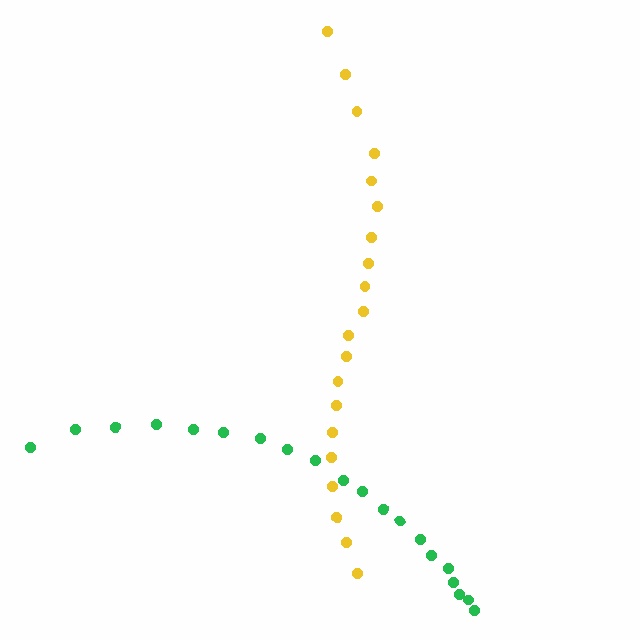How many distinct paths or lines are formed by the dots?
There are 2 distinct paths.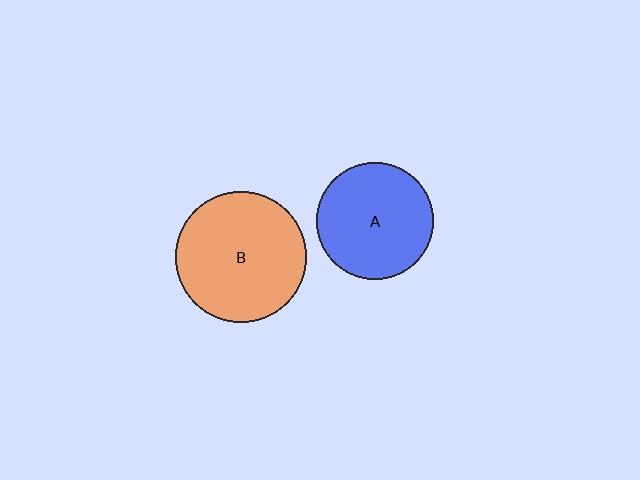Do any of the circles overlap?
No, none of the circles overlap.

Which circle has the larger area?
Circle B (orange).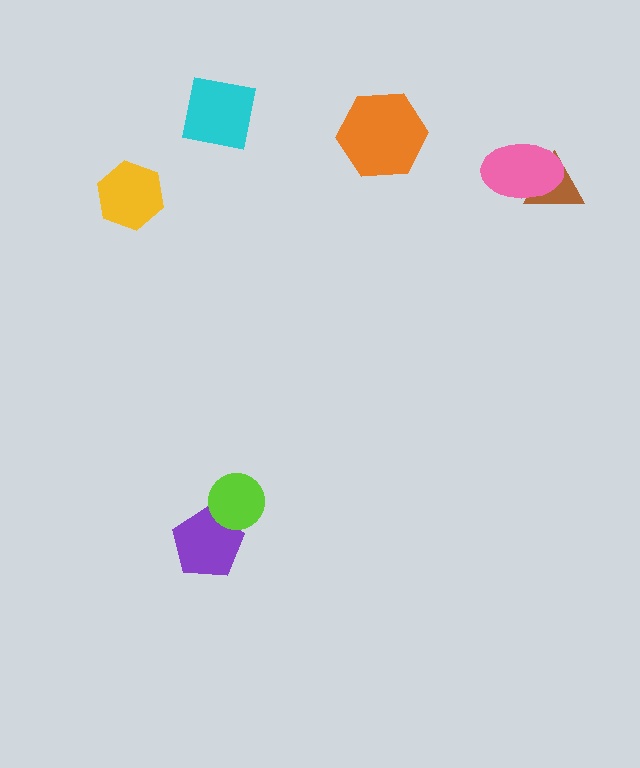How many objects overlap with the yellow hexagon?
0 objects overlap with the yellow hexagon.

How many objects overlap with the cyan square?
0 objects overlap with the cyan square.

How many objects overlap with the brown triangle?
1 object overlaps with the brown triangle.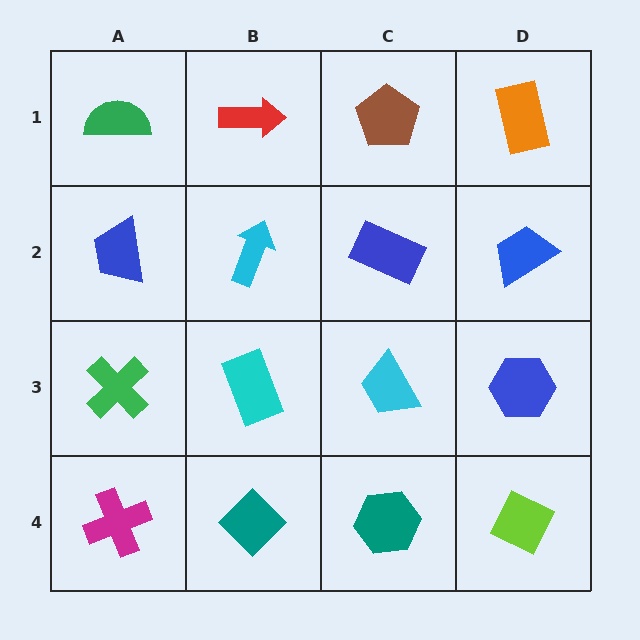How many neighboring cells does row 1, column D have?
2.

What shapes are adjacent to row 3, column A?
A blue trapezoid (row 2, column A), a magenta cross (row 4, column A), a cyan rectangle (row 3, column B).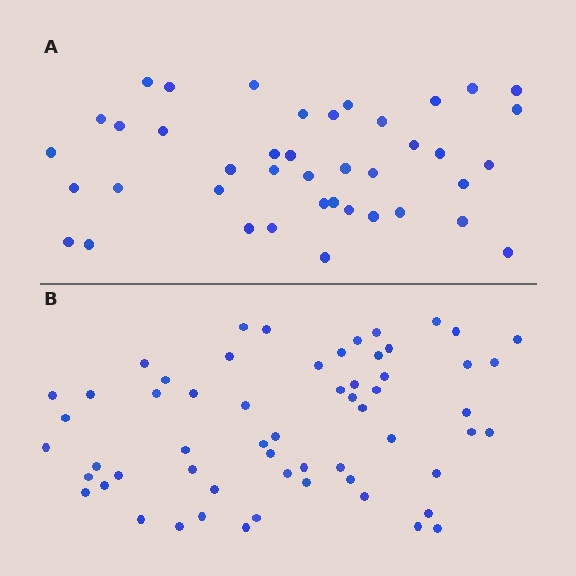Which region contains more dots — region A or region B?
Region B (the bottom region) has more dots.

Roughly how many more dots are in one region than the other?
Region B has approximately 20 more dots than region A.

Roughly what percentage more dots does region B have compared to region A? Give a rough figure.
About 45% more.